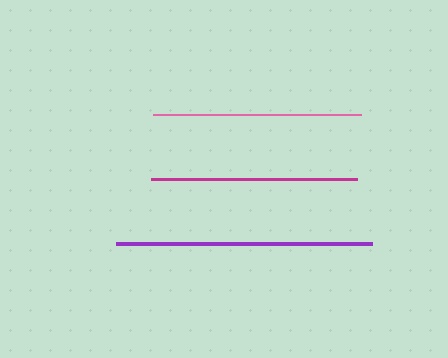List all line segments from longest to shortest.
From longest to shortest: purple, pink, magenta.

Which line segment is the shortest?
The magenta line is the shortest at approximately 206 pixels.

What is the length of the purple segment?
The purple segment is approximately 256 pixels long.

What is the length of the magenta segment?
The magenta segment is approximately 206 pixels long.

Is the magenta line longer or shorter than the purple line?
The purple line is longer than the magenta line.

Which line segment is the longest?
The purple line is the longest at approximately 256 pixels.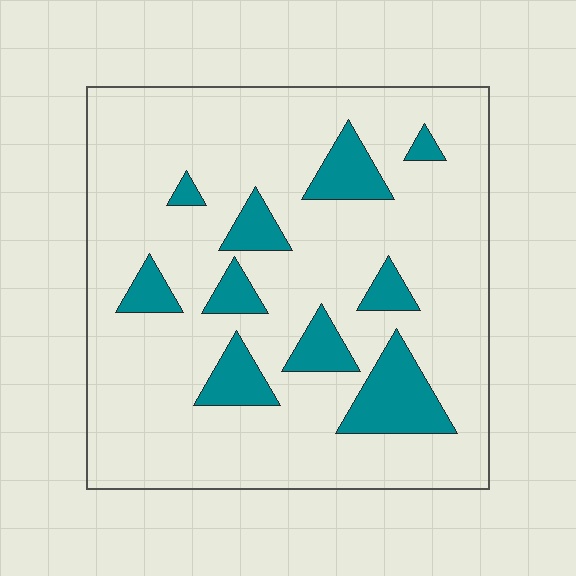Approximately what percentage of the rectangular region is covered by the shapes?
Approximately 15%.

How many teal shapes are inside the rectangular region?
10.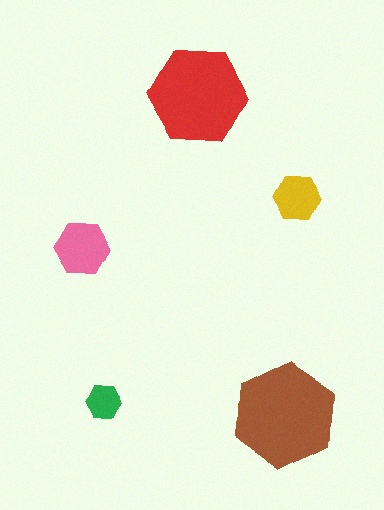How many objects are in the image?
There are 5 objects in the image.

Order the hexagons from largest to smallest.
the brown one, the red one, the pink one, the yellow one, the green one.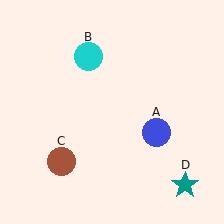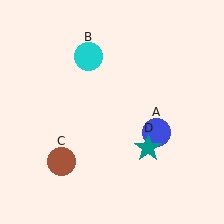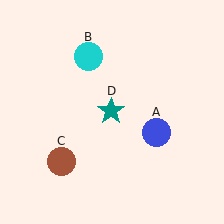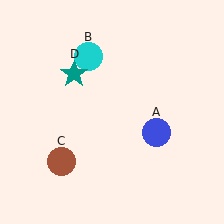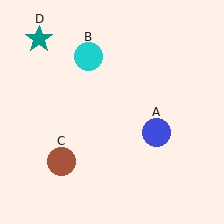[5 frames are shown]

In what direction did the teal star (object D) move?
The teal star (object D) moved up and to the left.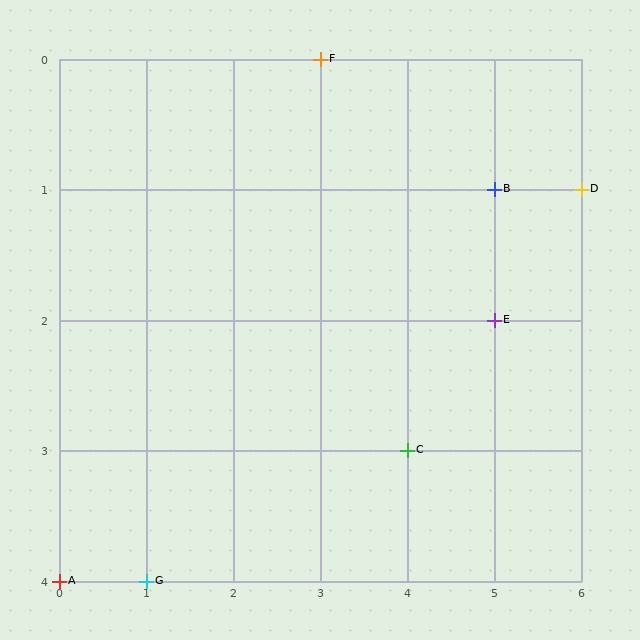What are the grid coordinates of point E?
Point E is at grid coordinates (5, 2).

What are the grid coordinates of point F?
Point F is at grid coordinates (3, 0).